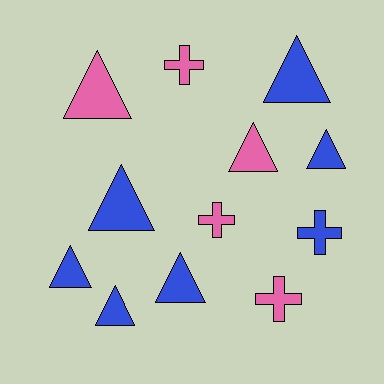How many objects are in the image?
There are 12 objects.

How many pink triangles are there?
There are 2 pink triangles.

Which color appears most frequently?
Blue, with 7 objects.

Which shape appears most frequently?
Triangle, with 8 objects.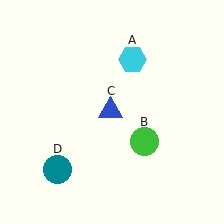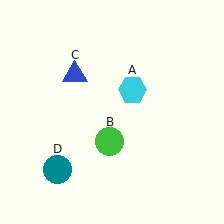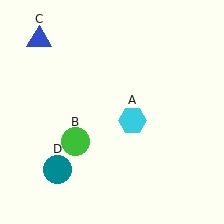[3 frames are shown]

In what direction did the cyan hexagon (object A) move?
The cyan hexagon (object A) moved down.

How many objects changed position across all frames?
3 objects changed position: cyan hexagon (object A), green circle (object B), blue triangle (object C).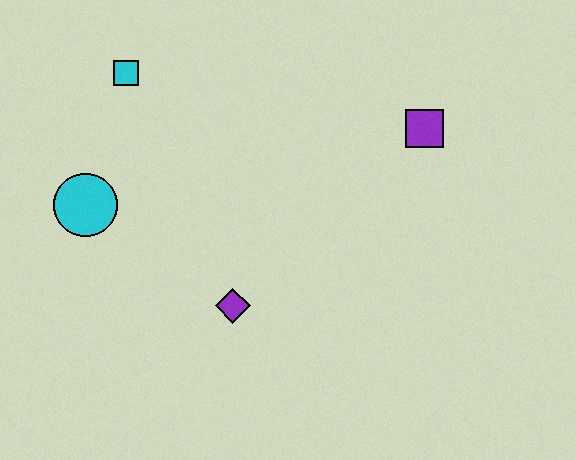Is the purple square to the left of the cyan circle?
No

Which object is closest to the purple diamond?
The cyan circle is closest to the purple diamond.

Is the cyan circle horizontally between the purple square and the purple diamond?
No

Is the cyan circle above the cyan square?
No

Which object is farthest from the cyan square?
The purple square is farthest from the cyan square.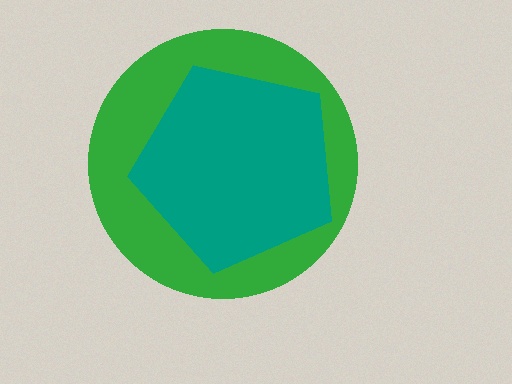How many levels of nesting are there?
2.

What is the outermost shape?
The green circle.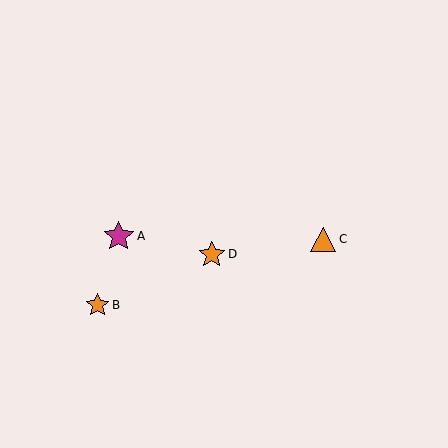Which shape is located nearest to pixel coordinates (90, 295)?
The orange star (labeled B) at (97, 305) is nearest to that location.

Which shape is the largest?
The magenta star (labeled A) is the largest.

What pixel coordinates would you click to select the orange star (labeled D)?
Click at (212, 254) to select the orange star D.